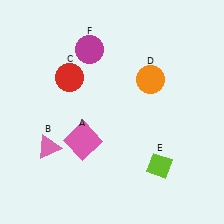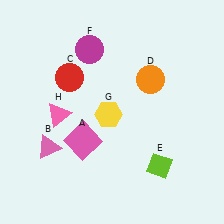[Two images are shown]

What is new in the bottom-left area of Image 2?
A yellow hexagon (G) was added in the bottom-left area of Image 2.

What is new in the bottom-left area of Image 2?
A pink triangle (H) was added in the bottom-left area of Image 2.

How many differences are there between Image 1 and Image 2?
There are 2 differences between the two images.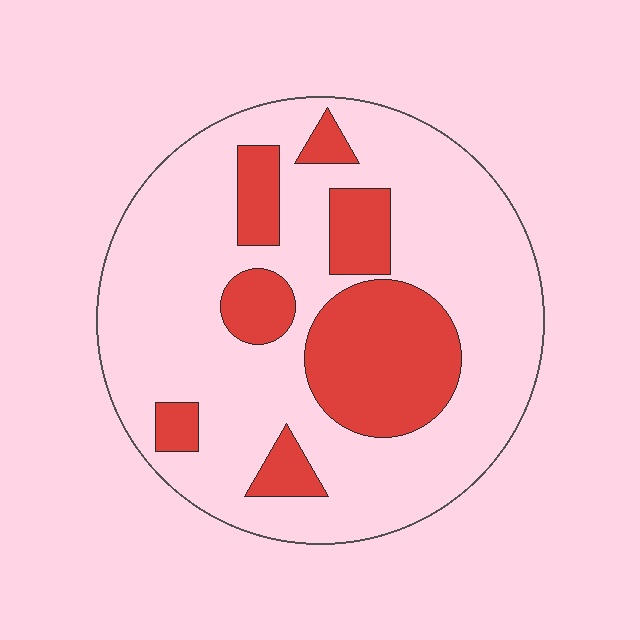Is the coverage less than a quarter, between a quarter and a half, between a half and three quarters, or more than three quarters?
Between a quarter and a half.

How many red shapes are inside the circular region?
7.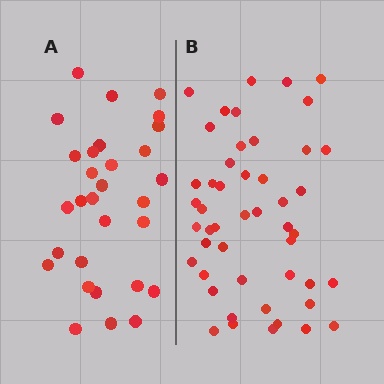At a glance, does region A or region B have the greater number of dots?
Region B (the right region) has more dots.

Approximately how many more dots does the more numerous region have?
Region B has approximately 20 more dots than region A.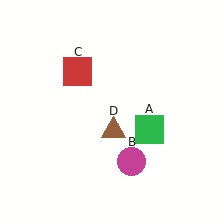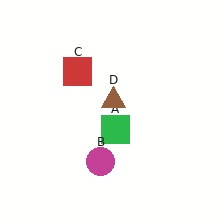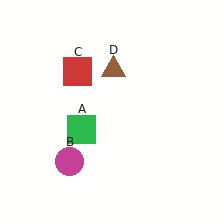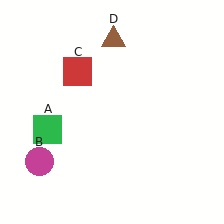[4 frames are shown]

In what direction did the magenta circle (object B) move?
The magenta circle (object B) moved left.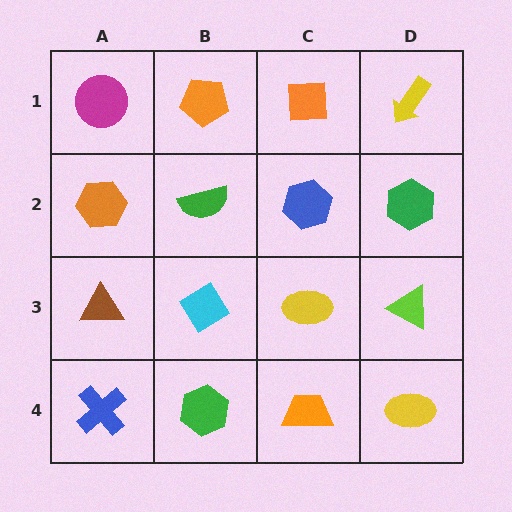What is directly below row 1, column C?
A blue hexagon.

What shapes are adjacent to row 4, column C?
A yellow ellipse (row 3, column C), a green hexagon (row 4, column B), a yellow ellipse (row 4, column D).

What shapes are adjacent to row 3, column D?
A green hexagon (row 2, column D), a yellow ellipse (row 4, column D), a yellow ellipse (row 3, column C).